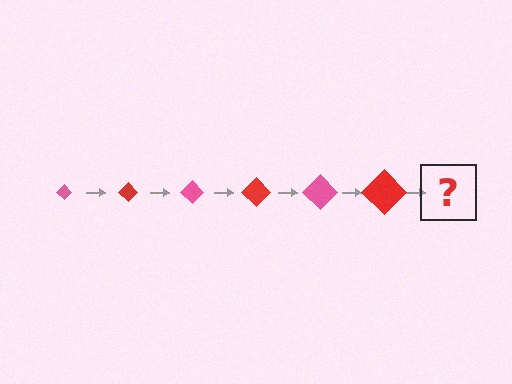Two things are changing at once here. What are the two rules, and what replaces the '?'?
The two rules are that the diamond grows larger each step and the color cycles through pink and red. The '?' should be a pink diamond, larger than the previous one.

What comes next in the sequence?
The next element should be a pink diamond, larger than the previous one.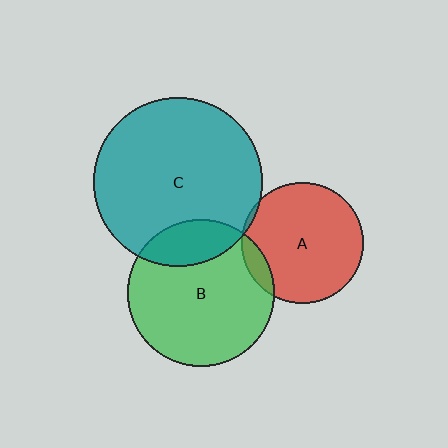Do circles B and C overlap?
Yes.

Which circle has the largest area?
Circle C (teal).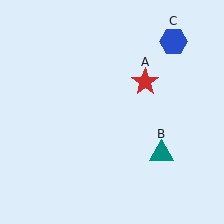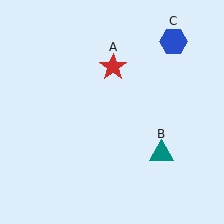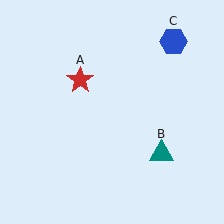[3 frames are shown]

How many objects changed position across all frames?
1 object changed position: red star (object A).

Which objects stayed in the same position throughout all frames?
Teal triangle (object B) and blue hexagon (object C) remained stationary.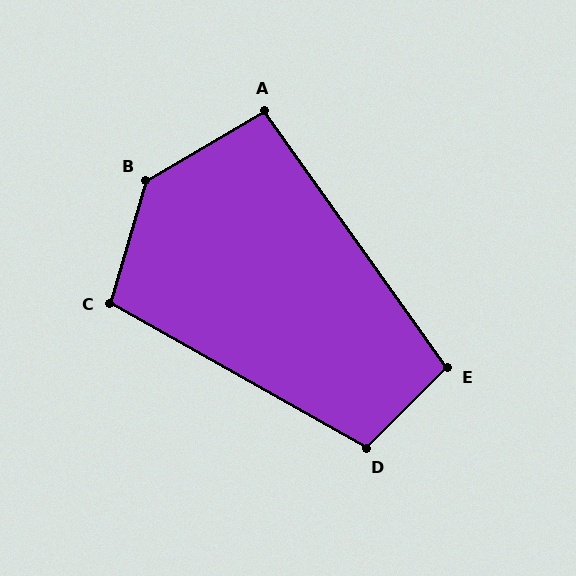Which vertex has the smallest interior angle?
A, at approximately 95 degrees.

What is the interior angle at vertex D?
Approximately 106 degrees (obtuse).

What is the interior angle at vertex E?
Approximately 99 degrees (obtuse).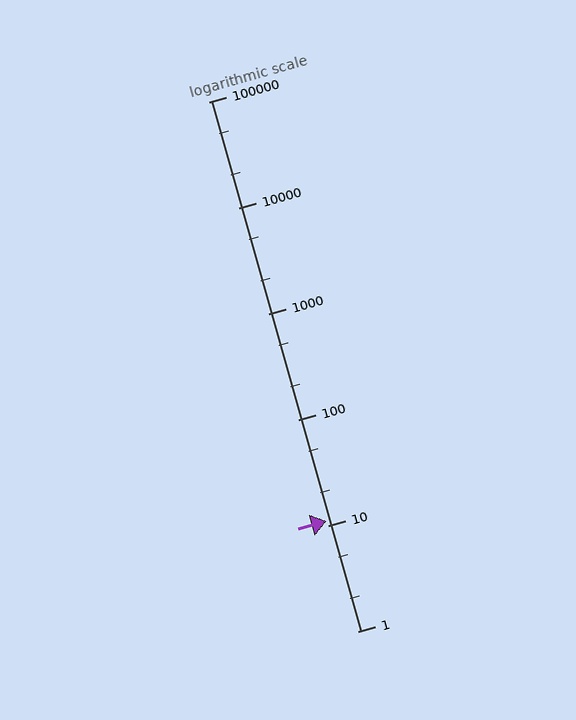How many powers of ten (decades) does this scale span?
The scale spans 5 decades, from 1 to 100000.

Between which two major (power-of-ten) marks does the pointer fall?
The pointer is between 10 and 100.